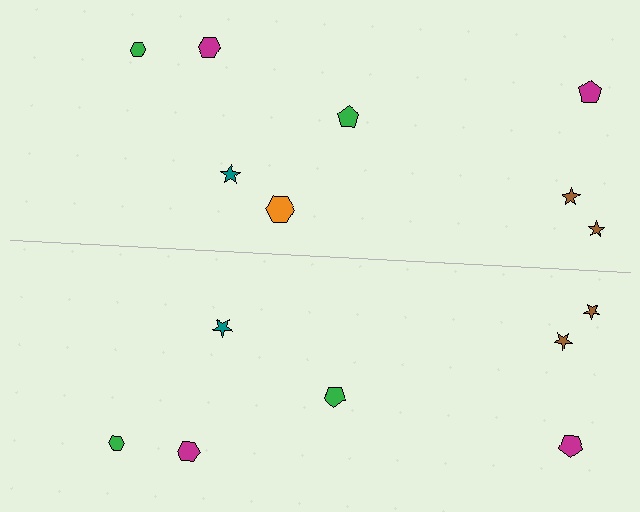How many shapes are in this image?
There are 15 shapes in this image.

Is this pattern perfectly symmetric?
No, the pattern is not perfectly symmetric. A orange hexagon is missing from the bottom side.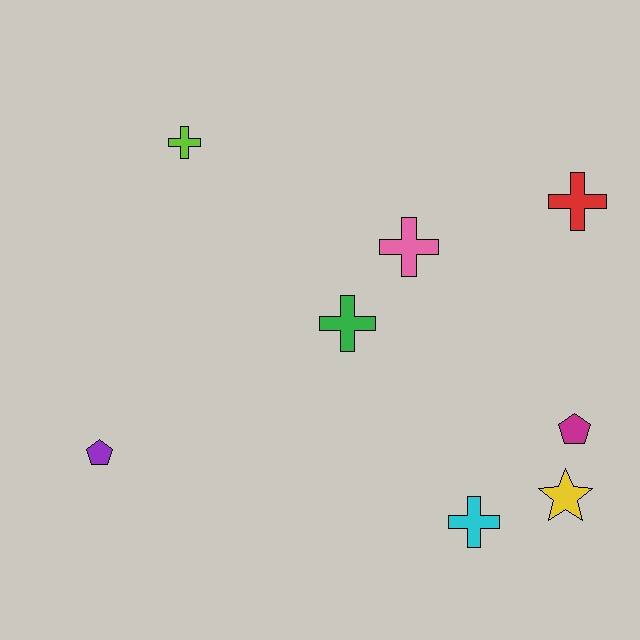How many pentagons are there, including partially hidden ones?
There are 2 pentagons.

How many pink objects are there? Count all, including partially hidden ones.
There is 1 pink object.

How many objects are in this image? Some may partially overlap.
There are 8 objects.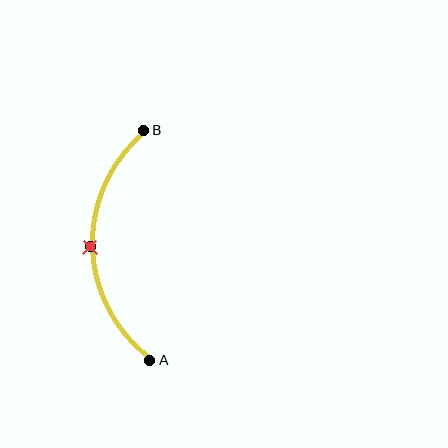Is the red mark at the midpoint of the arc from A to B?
Yes. The red mark lies on the arc at equal arc-length from both A and B — it is the arc midpoint.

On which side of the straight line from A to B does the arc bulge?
The arc bulges to the left of the straight line connecting A and B.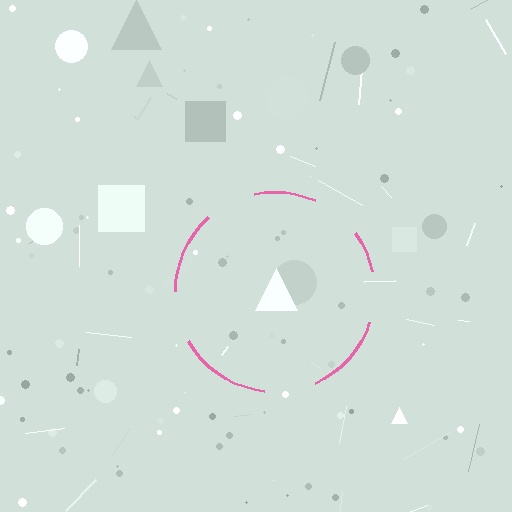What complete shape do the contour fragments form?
The contour fragments form a circle.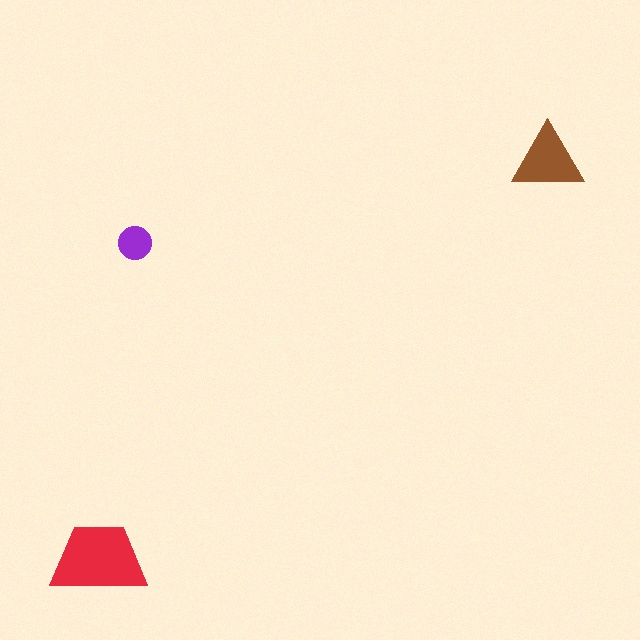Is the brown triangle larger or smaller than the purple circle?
Larger.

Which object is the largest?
The red trapezoid.